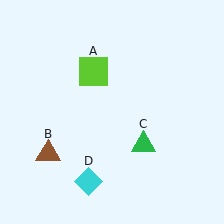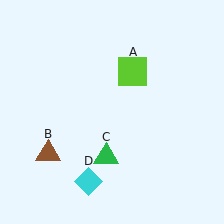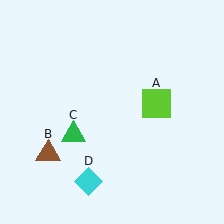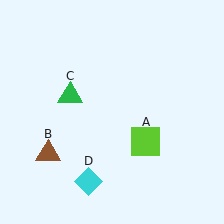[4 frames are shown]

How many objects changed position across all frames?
2 objects changed position: lime square (object A), green triangle (object C).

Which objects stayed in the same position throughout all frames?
Brown triangle (object B) and cyan diamond (object D) remained stationary.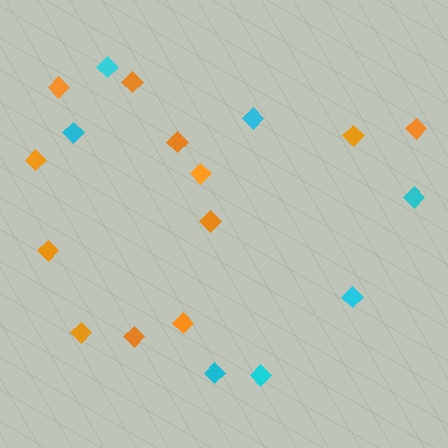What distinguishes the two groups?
There are 2 groups: one group of cyan diamonds (7) and one group of orange diamonds (12).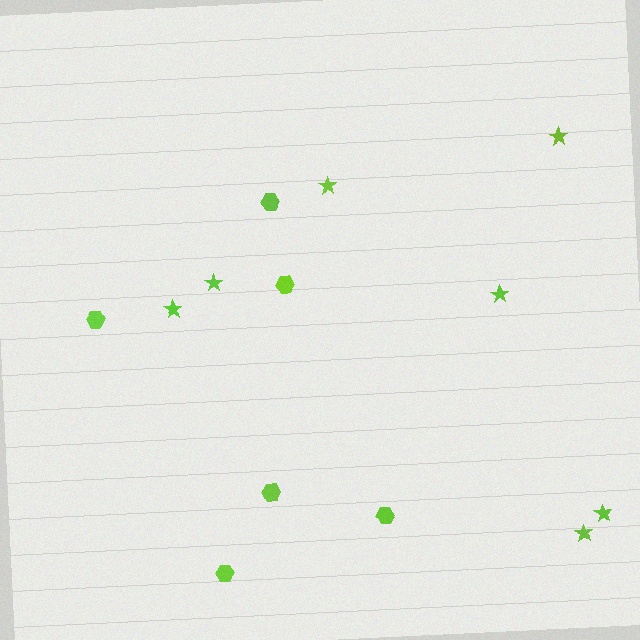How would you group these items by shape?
There are 2 groups: one group of stars (7) and one group of hexagons (6).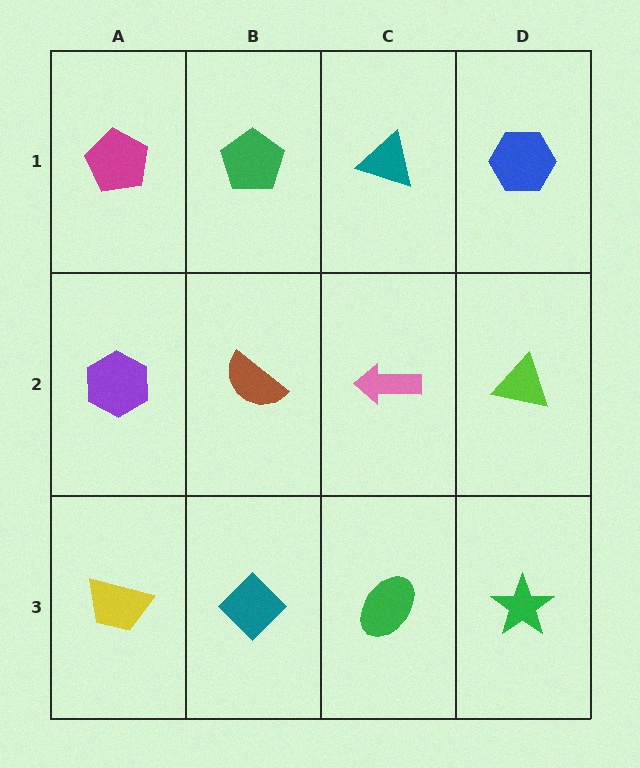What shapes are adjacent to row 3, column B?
A brown semicircle (row 2, column B), a yellow trapezoid (row 3, column A), a green ellipse (row 3, column C).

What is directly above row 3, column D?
A lime triangle.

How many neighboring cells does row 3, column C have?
3.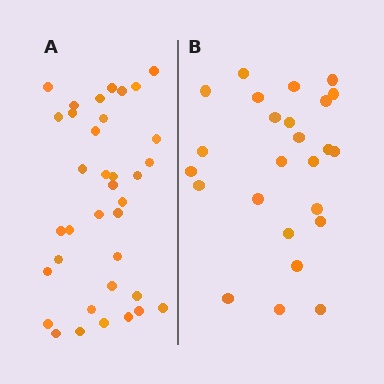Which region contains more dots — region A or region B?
Region A (the left region) has more dots.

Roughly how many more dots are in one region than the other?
Region A has roughly 12 or so more dots than region B.